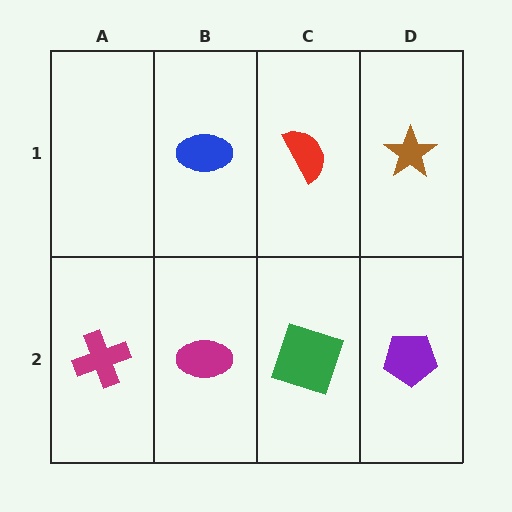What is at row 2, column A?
A magenta cross.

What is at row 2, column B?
A magenta ellipse.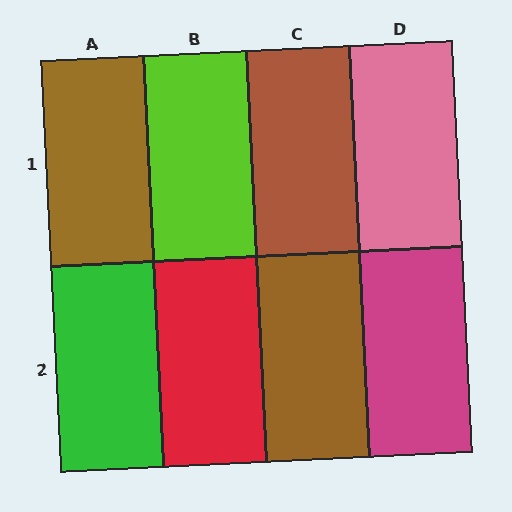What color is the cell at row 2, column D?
Magenta.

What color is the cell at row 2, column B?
Red.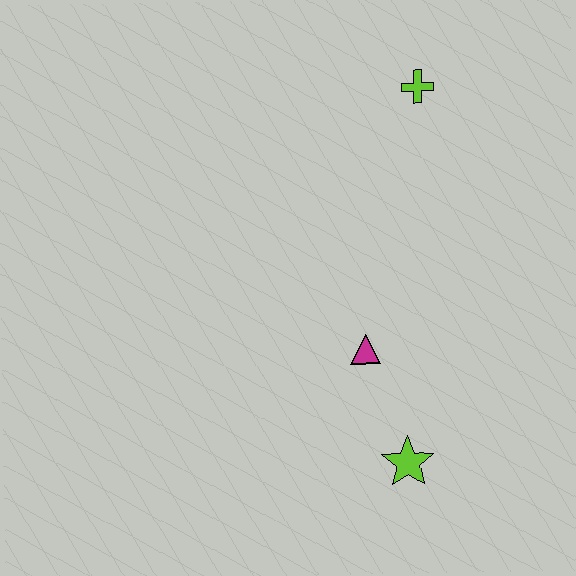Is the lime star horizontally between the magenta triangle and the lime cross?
Yes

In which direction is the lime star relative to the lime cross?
The lime star is below the lime cross.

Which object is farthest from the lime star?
The lime cross is farthest from the lime star.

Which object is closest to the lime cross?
The magenta triangle is closest to the lime cross.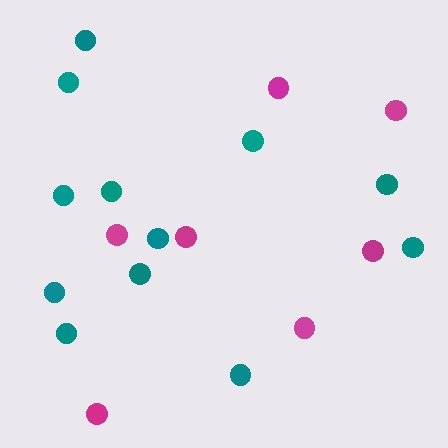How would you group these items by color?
There are 2 groups: one group of magenta circles (7) and one group of teal circles (12).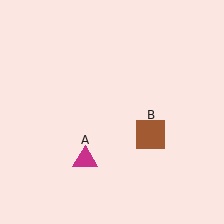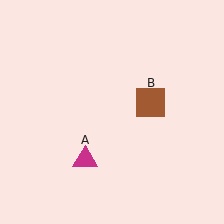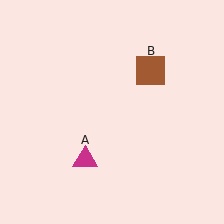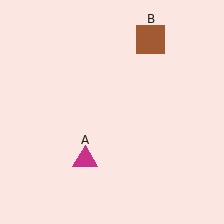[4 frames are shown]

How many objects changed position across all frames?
1 object changed position: brown square (object B).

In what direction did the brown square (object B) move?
The brown square (object B) moved up.